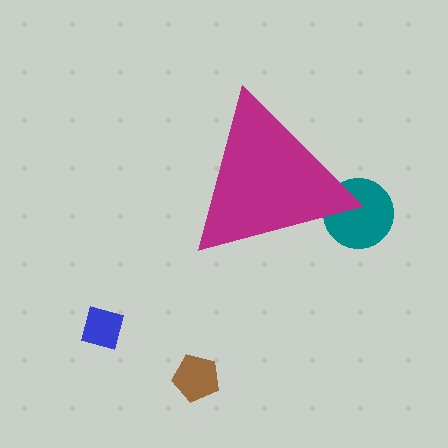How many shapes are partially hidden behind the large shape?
1 shape is partially hidden.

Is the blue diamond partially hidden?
No, the blue diamond is fully visible.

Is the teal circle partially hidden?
Yes, the teal circle is partially hidden behind the magenta triangle.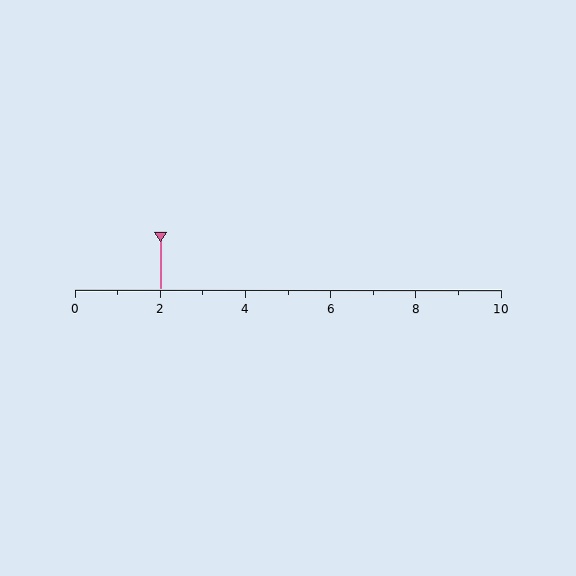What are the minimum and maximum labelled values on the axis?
The axis runs from 0 to 10.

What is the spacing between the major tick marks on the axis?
The major ticks are spaced 2 apart.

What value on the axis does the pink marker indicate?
The marker indicates approximately 2.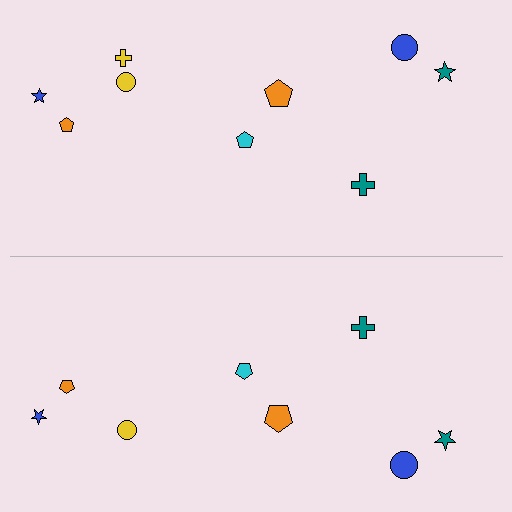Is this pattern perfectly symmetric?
No, the pattern is not perfectly symmetric. A yellow cross is missing from the bottom side.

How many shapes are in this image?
There are 17 shapes in this image.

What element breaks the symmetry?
A yellow cross is missing from the bottom side.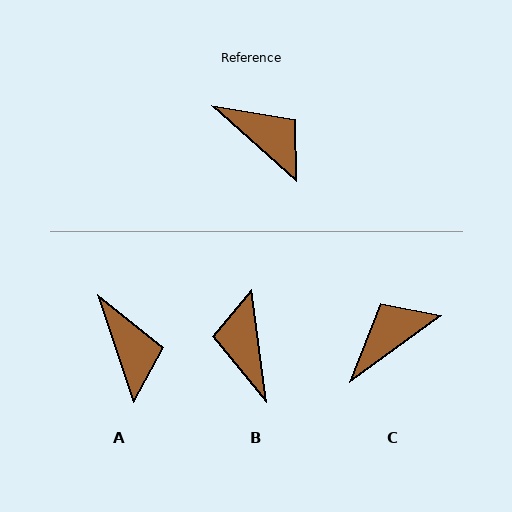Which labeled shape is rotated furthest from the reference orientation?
B, about 139 degrees away.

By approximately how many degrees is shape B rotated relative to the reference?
Approximately 139 degrees counter-clockwise.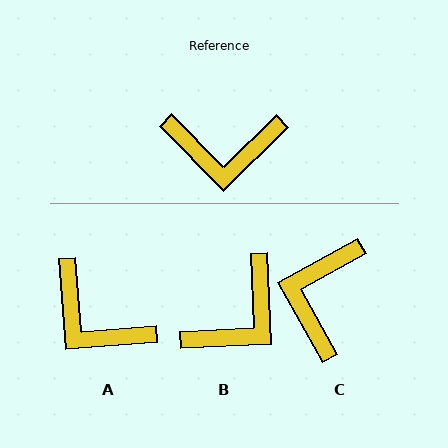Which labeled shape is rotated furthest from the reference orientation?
C, about 105 degrees away.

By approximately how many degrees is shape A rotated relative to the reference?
Approximately 40 degrees clockwise.